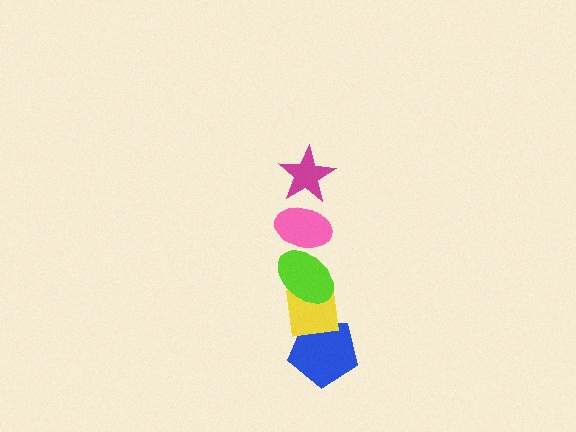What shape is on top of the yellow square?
The lime ellipse is on top of the yellow square.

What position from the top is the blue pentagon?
The blue pentagon is 5th from the top.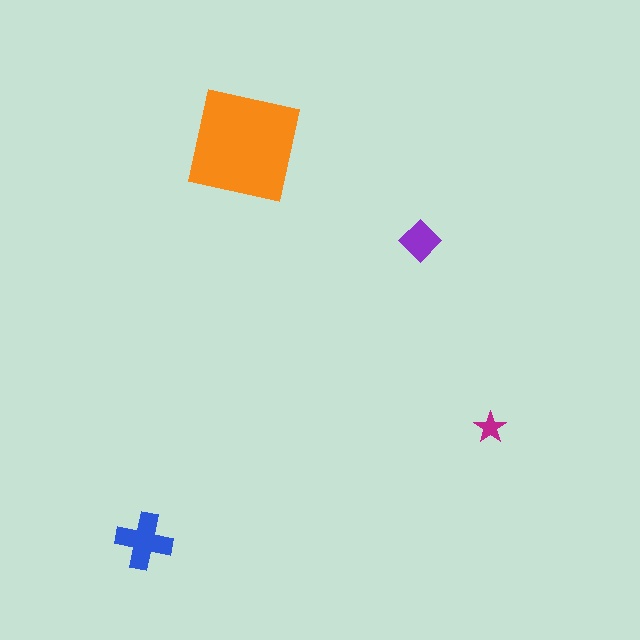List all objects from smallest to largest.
The magenta star, the purple diamond, the blue cross, the orange square.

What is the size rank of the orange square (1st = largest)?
1st.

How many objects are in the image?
There are 4 objects in the image.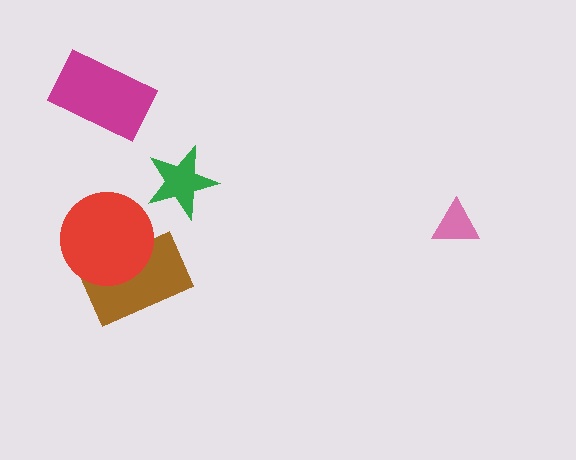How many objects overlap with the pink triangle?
0 objects overlap with the pink triangle.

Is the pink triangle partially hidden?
No, no other shape covers it.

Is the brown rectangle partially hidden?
Yes, it is partially covered by another shape.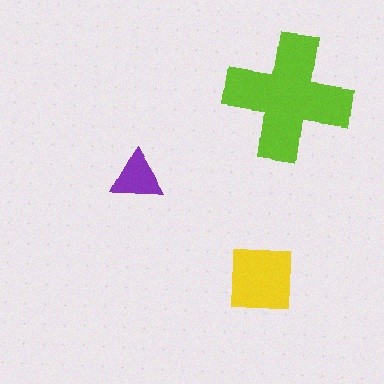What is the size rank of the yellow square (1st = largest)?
2nd.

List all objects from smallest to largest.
The purple triangle, the yellow square, the lime cross.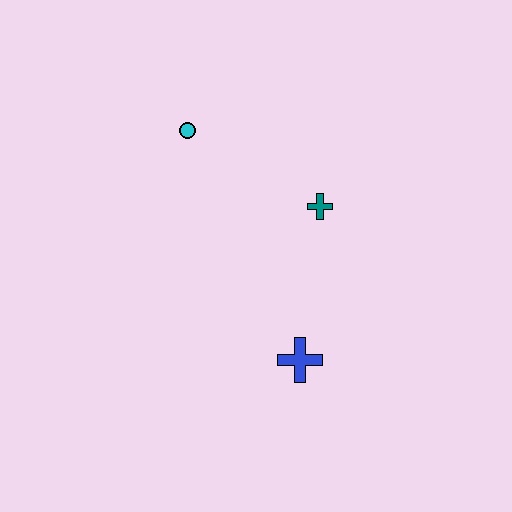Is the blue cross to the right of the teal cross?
No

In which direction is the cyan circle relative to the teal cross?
The cyan circle is to the left of the teal cross.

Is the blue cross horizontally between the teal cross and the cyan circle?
Yes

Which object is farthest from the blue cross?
The cyan circle is farthest from the blue cross.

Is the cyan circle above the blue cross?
Yes